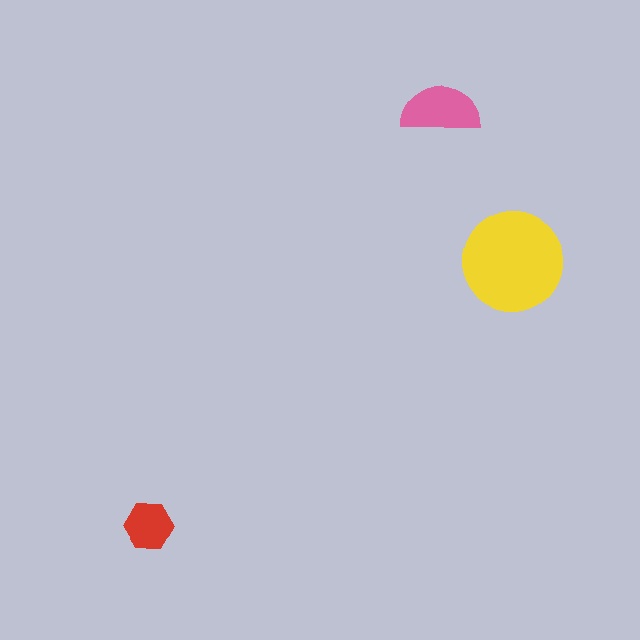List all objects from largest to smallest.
The yellow circle, the pink semicircle, the red hexagon.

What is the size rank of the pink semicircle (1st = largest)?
2nd.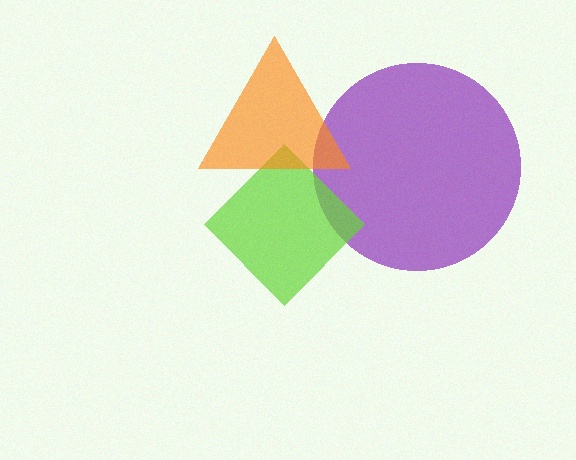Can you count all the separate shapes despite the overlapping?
Yes, there are 3 separate shapes.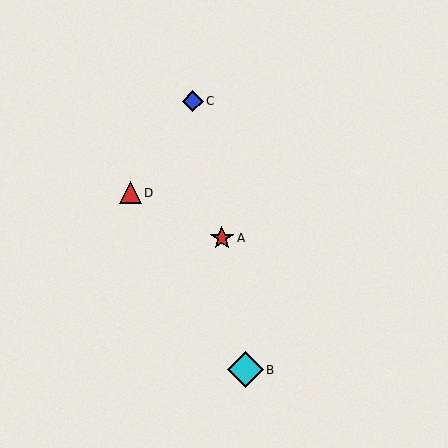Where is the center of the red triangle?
The center of the red triangle is at (130, 193).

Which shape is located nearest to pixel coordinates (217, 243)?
The red star (labeled A) at (222, 238) is nearest to that location.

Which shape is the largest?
The cyan diamond (labeled B) is the largest.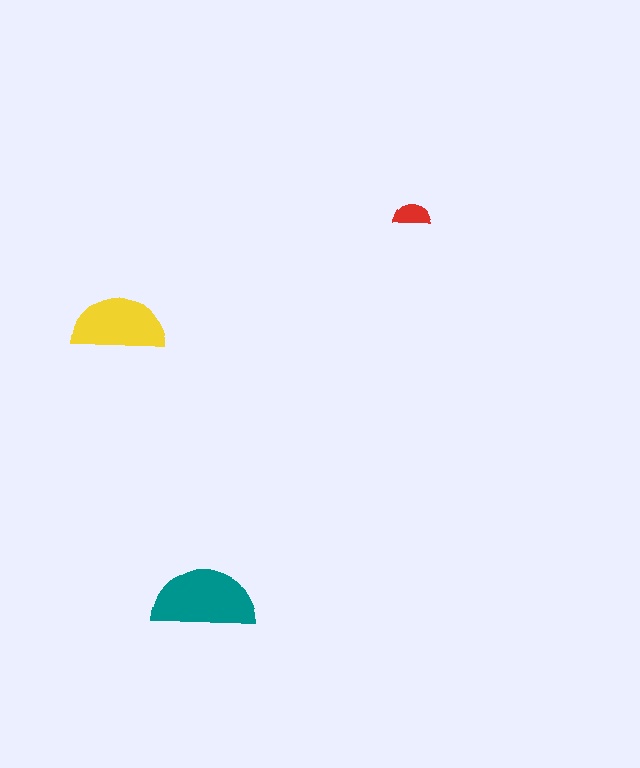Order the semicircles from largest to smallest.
the teal one, the yellow one, the red one.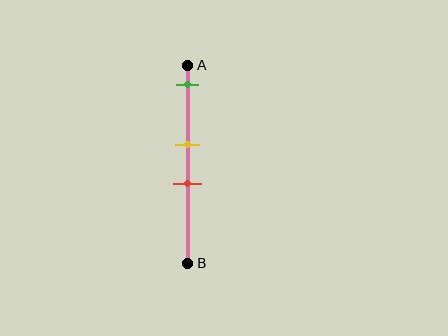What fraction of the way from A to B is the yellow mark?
The yellow mark is approximately 40% (0.4) of the way from A to B.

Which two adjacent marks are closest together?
The yellow and red marks are the closest adjacent pair.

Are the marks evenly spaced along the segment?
No, the marks are not evenly spaced.